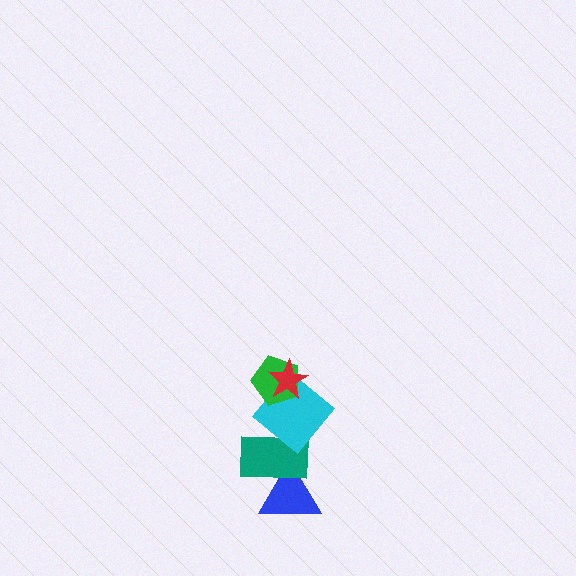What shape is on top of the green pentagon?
The red star is on top of the green pentagon.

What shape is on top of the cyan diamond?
The green pentagon is on top of the cyan diamond.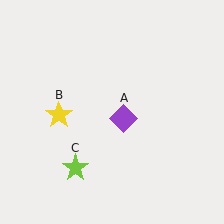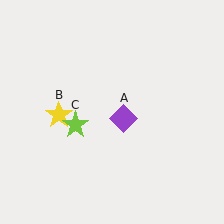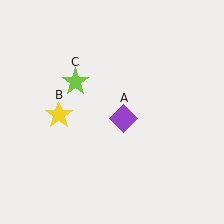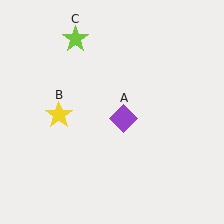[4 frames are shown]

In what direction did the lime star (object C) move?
The lime star (object C) moved up.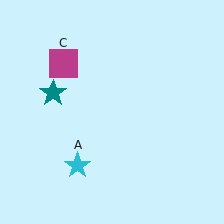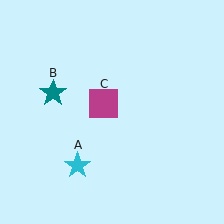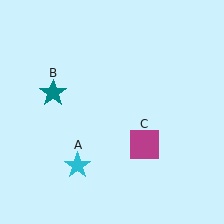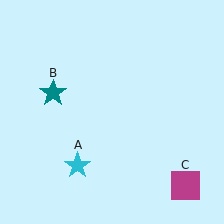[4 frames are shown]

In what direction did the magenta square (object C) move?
The magenta square (object C) moved down and to the right.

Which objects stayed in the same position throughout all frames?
Cyan star (object A) and teal star (object B) remained stationary.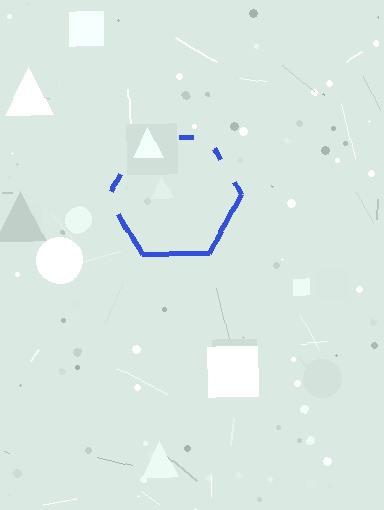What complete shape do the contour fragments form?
The contour fragments form a hexagon.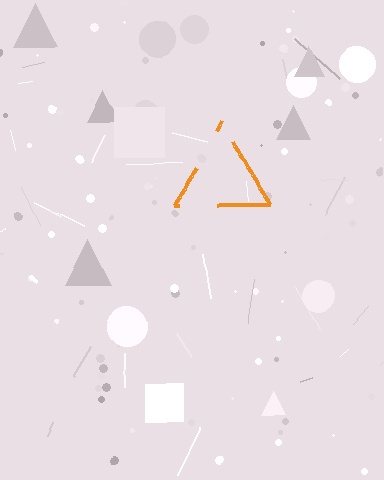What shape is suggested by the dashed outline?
The dashed outline suggests a triangle.